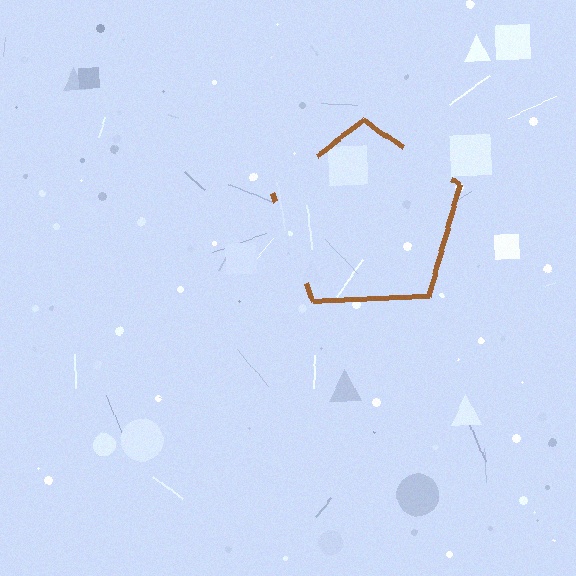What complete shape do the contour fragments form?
The contour fragments form a pentagon.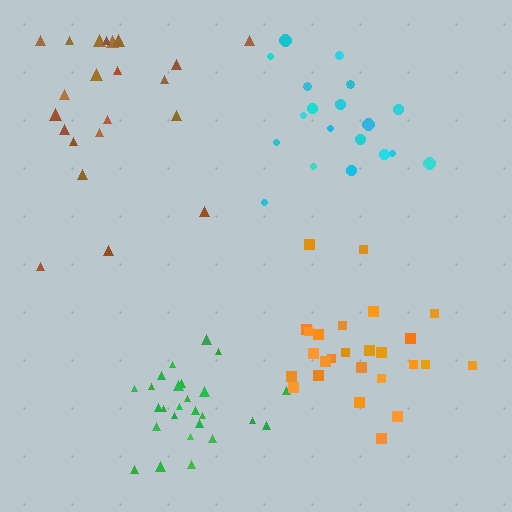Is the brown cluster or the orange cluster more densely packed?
Orange.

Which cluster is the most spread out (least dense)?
Brown.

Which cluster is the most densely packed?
Green.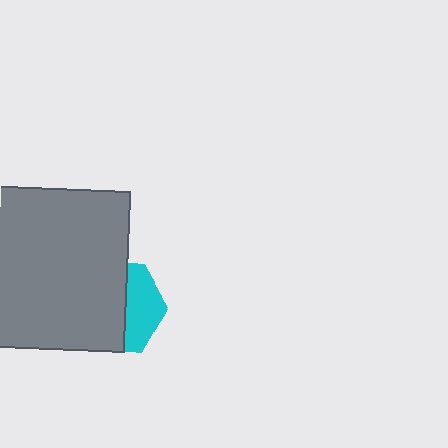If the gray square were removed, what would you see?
You would see the complete cyan hexagon.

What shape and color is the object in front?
The object in front is a gray square.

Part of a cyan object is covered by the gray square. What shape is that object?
It is a hexagon.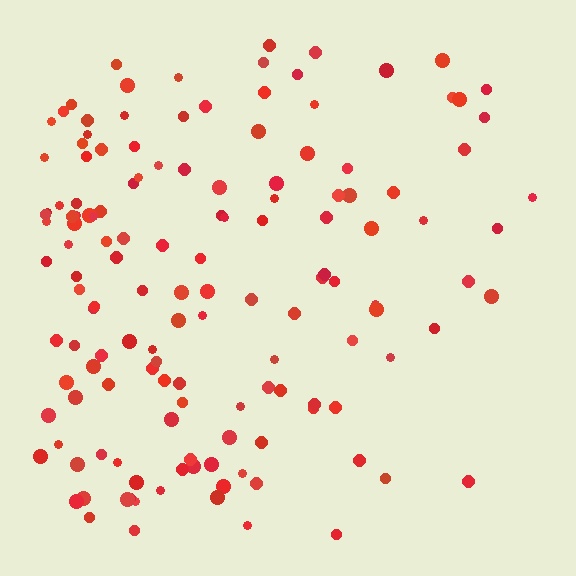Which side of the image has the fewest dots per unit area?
The right.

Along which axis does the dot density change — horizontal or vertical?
Horizontal.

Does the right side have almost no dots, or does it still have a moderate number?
Still a moderate number, just noticeably fewer than the left.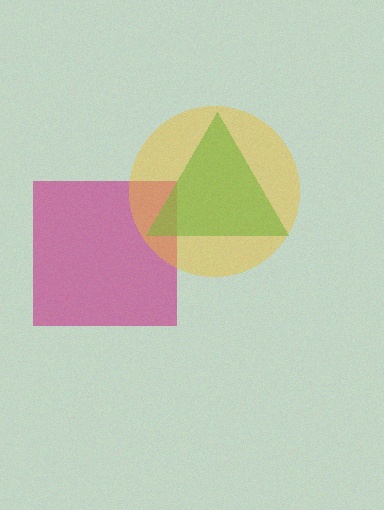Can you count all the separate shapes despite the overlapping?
Yes, there are 3 separate shapes.